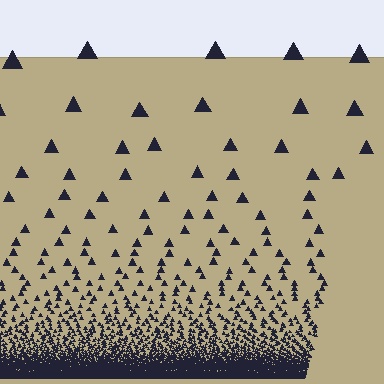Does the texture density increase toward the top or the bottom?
Density increases toward the bottom.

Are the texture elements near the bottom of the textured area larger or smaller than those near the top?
Smaller. The gradient is inverted — elements near the bottom are smaller and denser.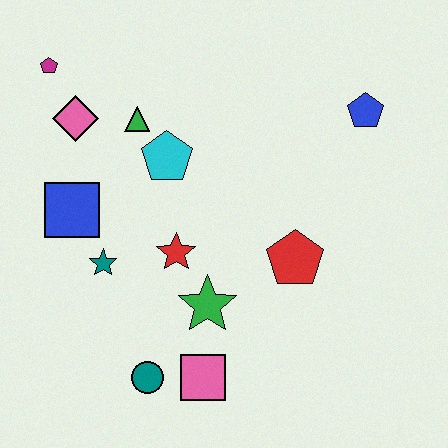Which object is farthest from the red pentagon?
The magenta pentagon is farthest from the red pentagon.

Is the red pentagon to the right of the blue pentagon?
No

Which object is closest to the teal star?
The blue square is closest to the teal star.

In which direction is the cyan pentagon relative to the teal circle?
The cyan pentagon is above the teal circle.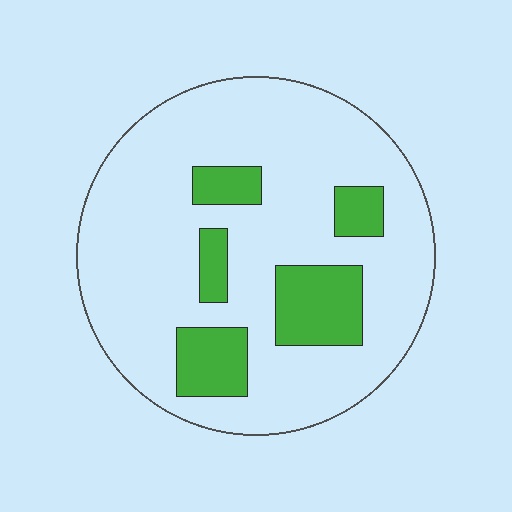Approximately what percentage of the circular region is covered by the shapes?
Approximately 20%.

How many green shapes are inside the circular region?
5.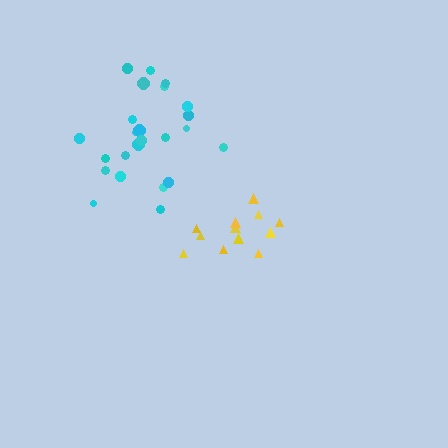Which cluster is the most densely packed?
Cyan.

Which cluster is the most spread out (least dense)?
Yellow.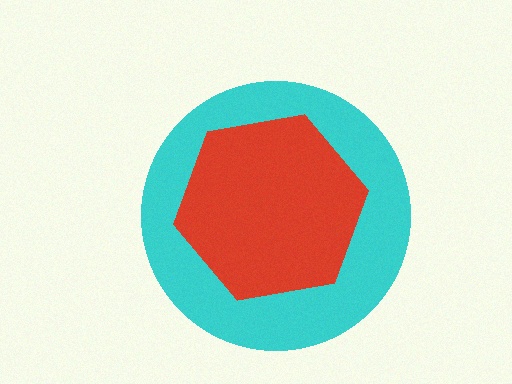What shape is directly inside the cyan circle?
The red hexagon.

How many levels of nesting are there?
2.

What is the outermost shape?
The cyan circle.